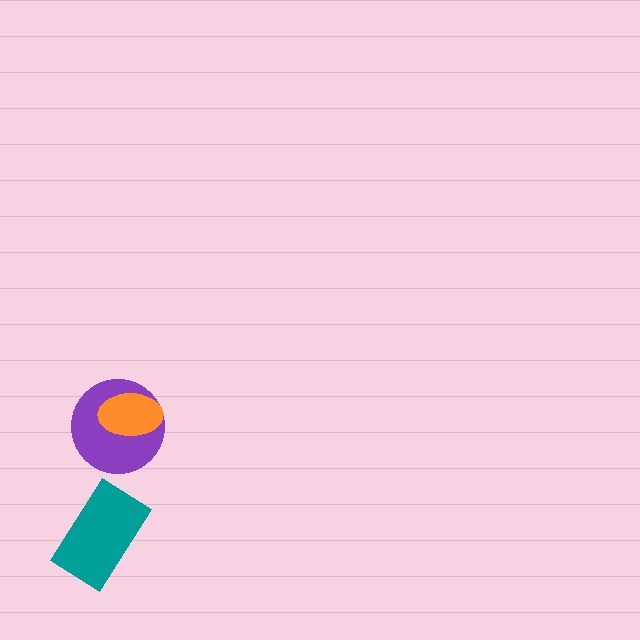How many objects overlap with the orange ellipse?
1 object overlaps with the orange ellipse.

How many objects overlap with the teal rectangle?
0 objects overlap with the teal rectangle.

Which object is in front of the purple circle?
The orange ellipse is in front of the purple circle.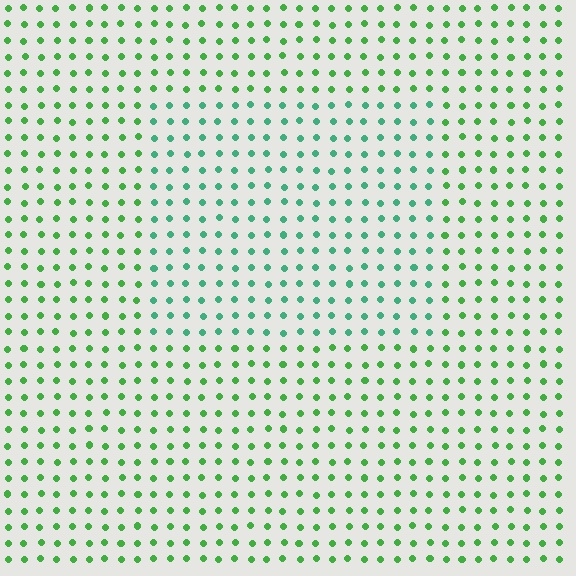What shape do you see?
I see a rectangle.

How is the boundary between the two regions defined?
The boundary is defined purely by a slight shift in hue (about 34 degrees). Spacing, size, and orientation are identical on both sides.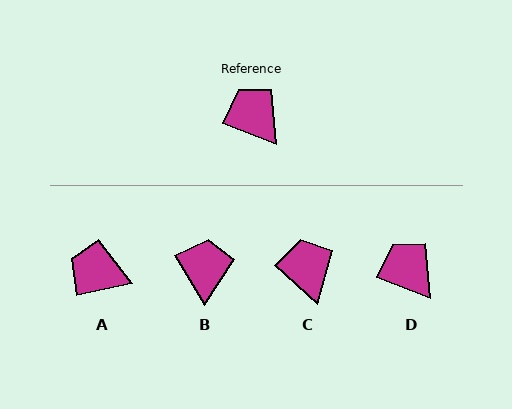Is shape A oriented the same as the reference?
No, it is off by about 33 degrees.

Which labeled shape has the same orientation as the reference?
D.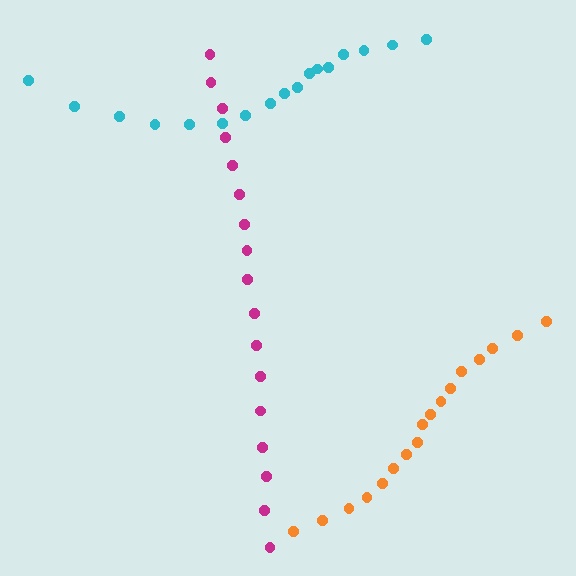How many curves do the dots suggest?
There are 3 distinct paths.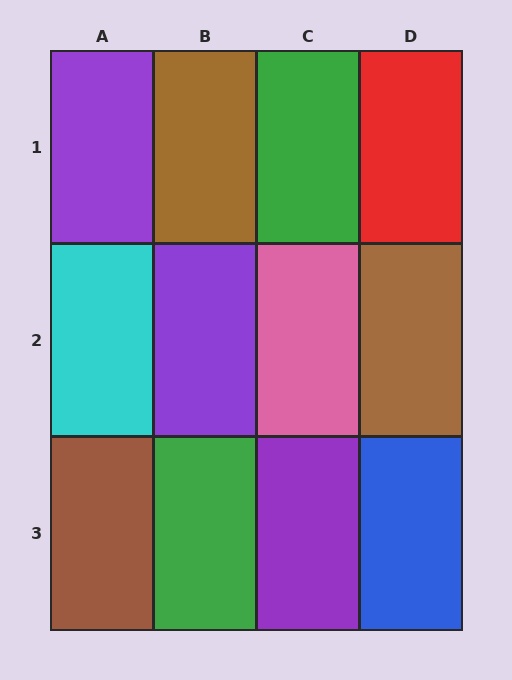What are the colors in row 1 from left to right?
Purple, brown, green, red.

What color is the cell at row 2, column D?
Brown.